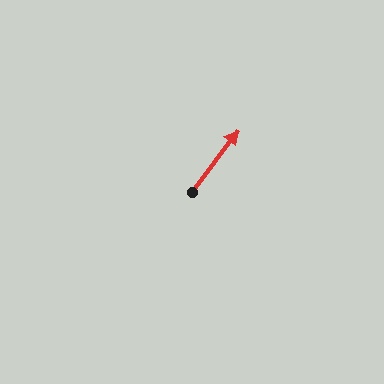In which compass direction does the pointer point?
Northeast.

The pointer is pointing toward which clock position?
Roughly 1 o'clock.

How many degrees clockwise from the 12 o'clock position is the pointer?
Approximately 37 degrees.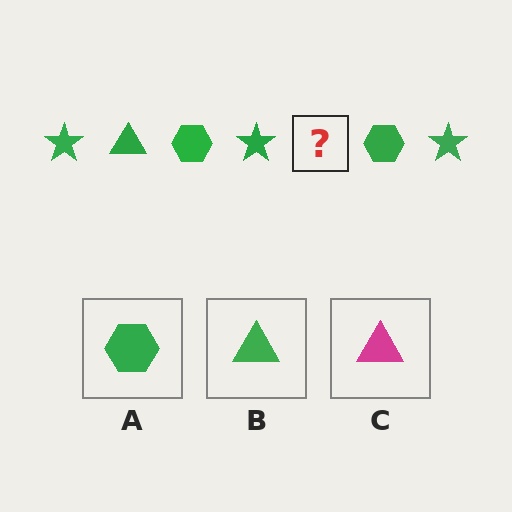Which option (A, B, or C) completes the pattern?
B.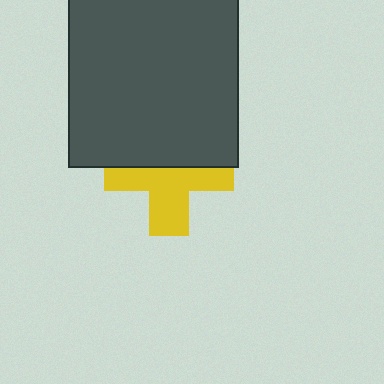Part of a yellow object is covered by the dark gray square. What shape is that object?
It is a cross.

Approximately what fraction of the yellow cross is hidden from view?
Roughly 45% of the yellow cross is hidden behind the dark gray square.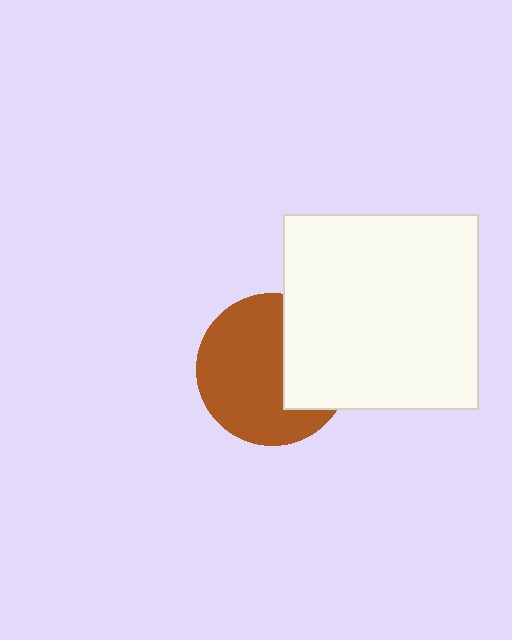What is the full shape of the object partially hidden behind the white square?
The partially hidden object is a brown circle.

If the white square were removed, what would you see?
You would see the complete brown circle.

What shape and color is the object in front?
The object in front is a white square.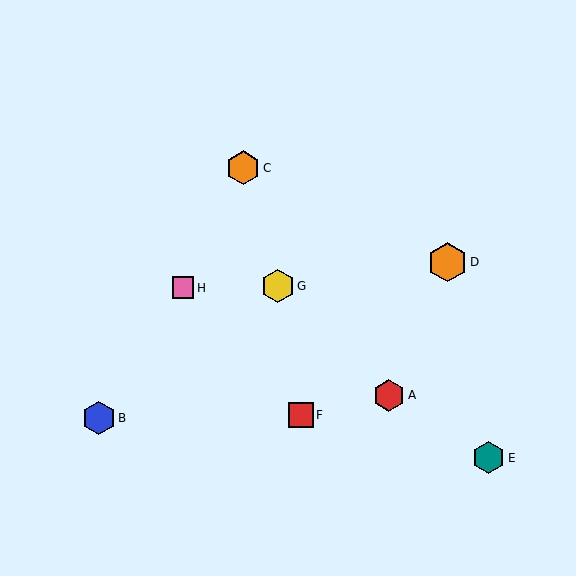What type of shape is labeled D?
Shape D is an orange hexagon.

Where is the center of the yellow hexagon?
The center of the yellow hexagon is at (278, 286).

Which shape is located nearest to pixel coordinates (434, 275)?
The orange hexagon (labeled D) at (448, 262) is nearest to that location.